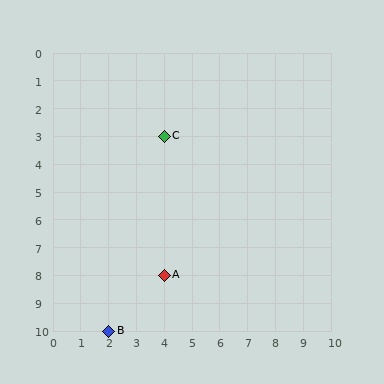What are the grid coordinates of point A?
Point A is at grid coordinates (4, 8).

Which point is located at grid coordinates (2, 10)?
Point B is at (2, 10).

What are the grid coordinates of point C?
Point C is at grid coordinates (4, 3).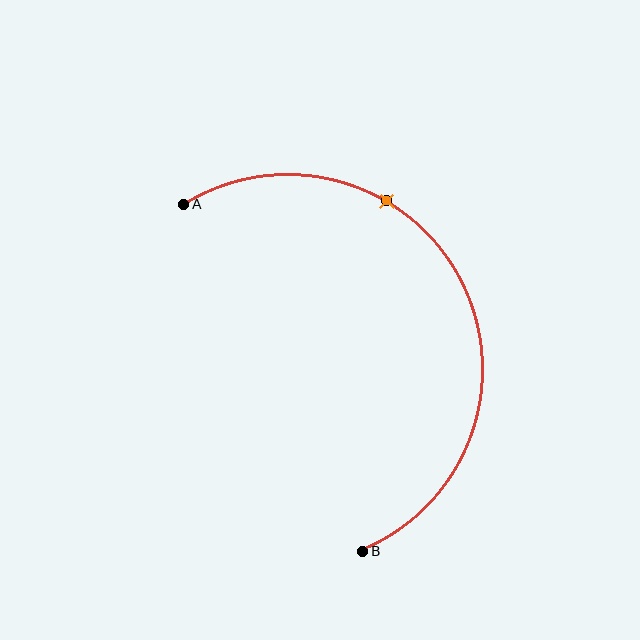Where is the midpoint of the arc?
The arc midpoint is the point on the curve farthest from the straight line joining A and B. It sits to the right of that line.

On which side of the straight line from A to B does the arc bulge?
The arc bulges to the right of the straight line connecting A and B.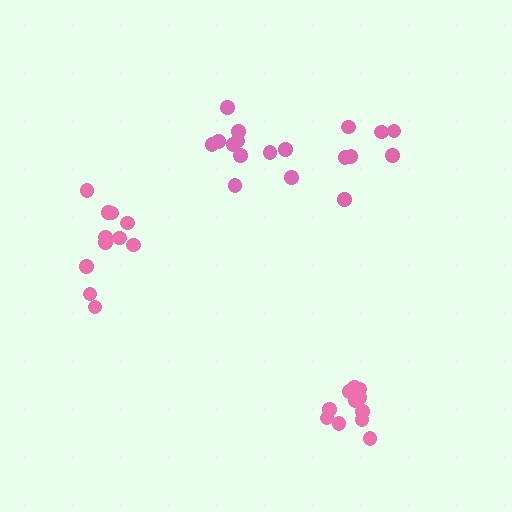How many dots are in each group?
Group 1: 11 dots, Group 2: 11 dots, Group 3: 12 dots, Group 4: 7 dots (41 total).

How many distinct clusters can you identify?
There are 4 distinct clusters.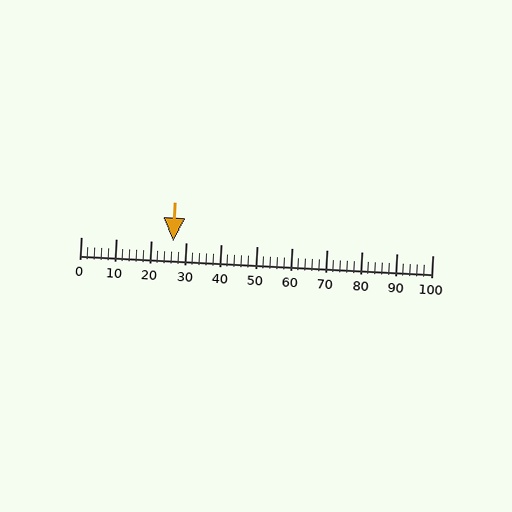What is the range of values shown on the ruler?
The ruler shows values from 0 to 100.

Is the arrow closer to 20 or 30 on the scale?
The arrow is closer to 30.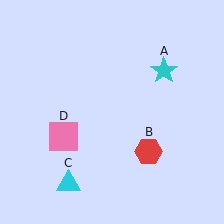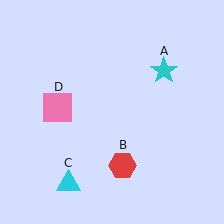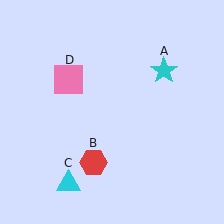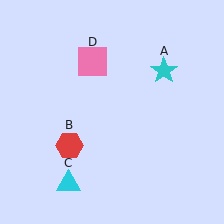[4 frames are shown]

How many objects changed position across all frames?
2 objects changed position: red hexagon (object B), pink square (object D).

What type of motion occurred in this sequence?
The red hexagon (object B), pink square (object D) rotated clockwise around the center of the scene.